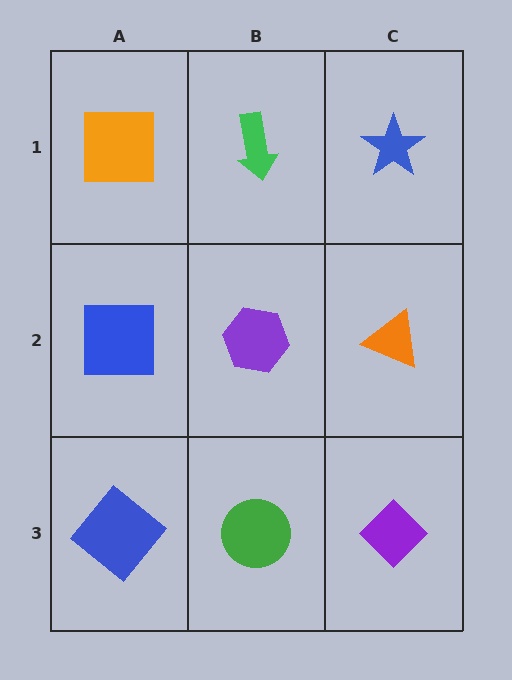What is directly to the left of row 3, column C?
A green circle.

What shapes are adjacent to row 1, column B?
A purple hexagon (row 2, column B), an orange square (row 1, column A), a blue star (row 1, column C).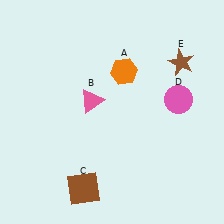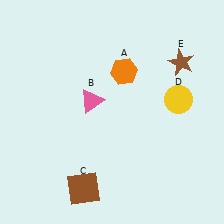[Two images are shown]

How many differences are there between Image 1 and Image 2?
There is 1 difference between the two images.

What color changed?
The circle (D) changed from pink in Image 1 to yellow in Image 2.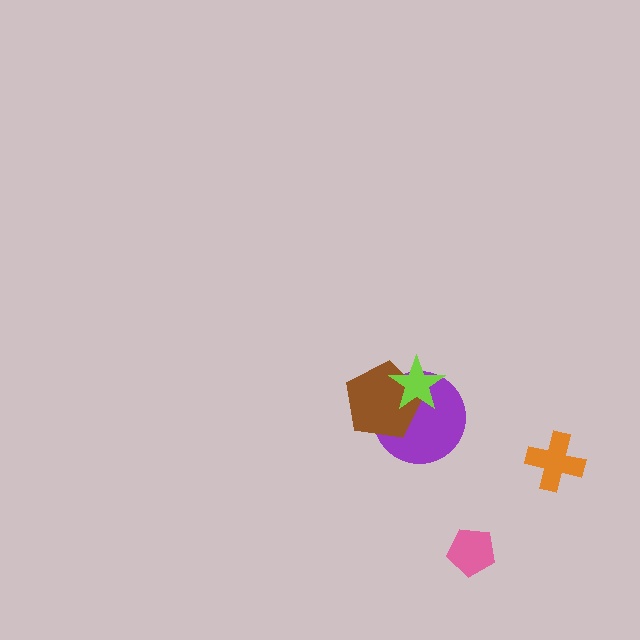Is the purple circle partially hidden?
Yes, it is partially covered by another shape.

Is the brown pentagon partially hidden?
Yes, it is partially covered by another shape.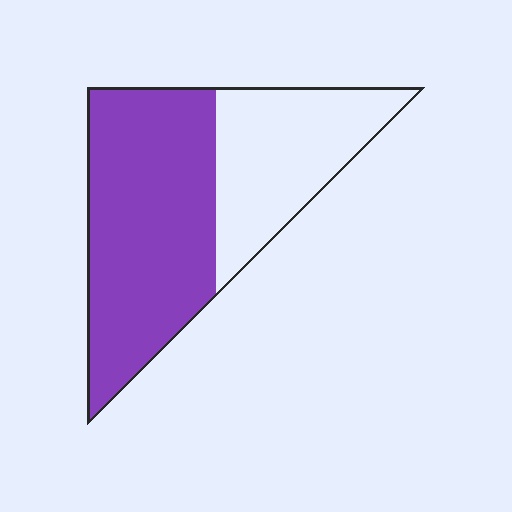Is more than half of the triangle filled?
Yes.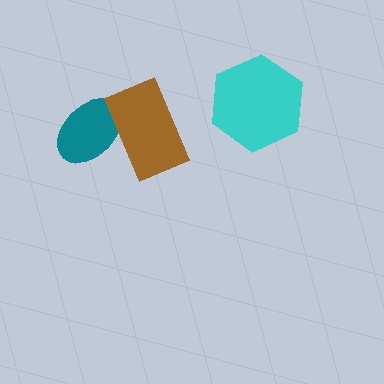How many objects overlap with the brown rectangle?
1 object overlaps with the brown rectangle.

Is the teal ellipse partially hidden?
Yes, it is partially covered by another shape.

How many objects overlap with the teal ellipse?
1 object overlaps with the teal ellipse.